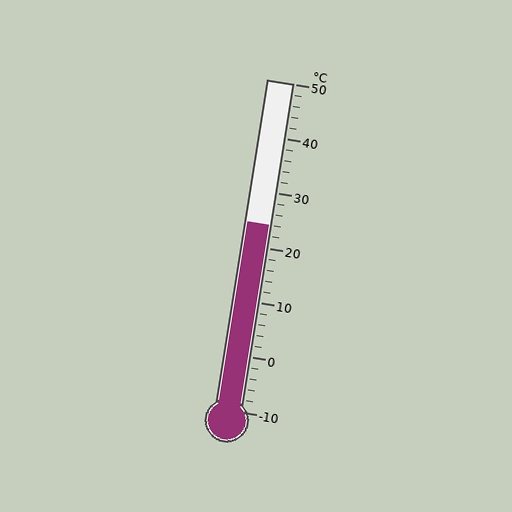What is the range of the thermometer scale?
The thermometer scale ranges from -10°C to 50°C.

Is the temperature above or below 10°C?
The temperature is above 10°C.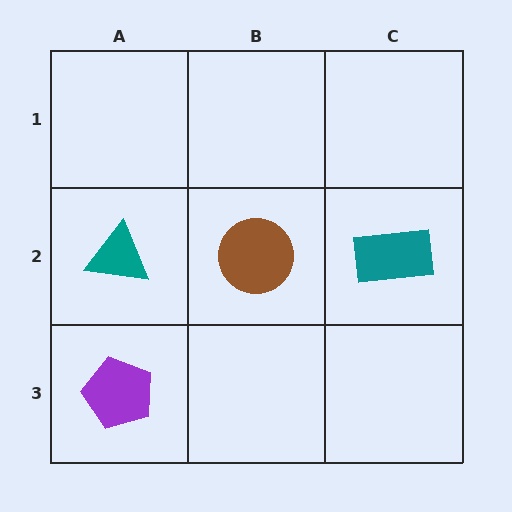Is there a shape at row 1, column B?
No, that cell is empty.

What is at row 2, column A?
A teal triangle.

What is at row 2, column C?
A teal rectangle.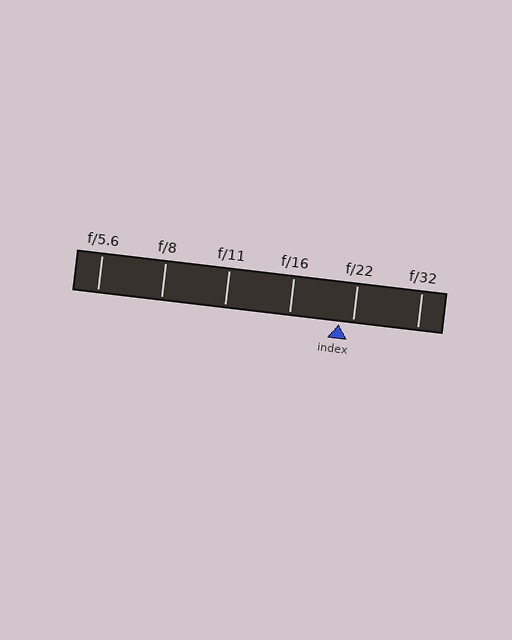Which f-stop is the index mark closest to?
The index mark is closest to f/22.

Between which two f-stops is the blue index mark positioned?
The index mark is between f/16 and f/22.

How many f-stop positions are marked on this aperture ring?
There are 6 f-stop positions marked.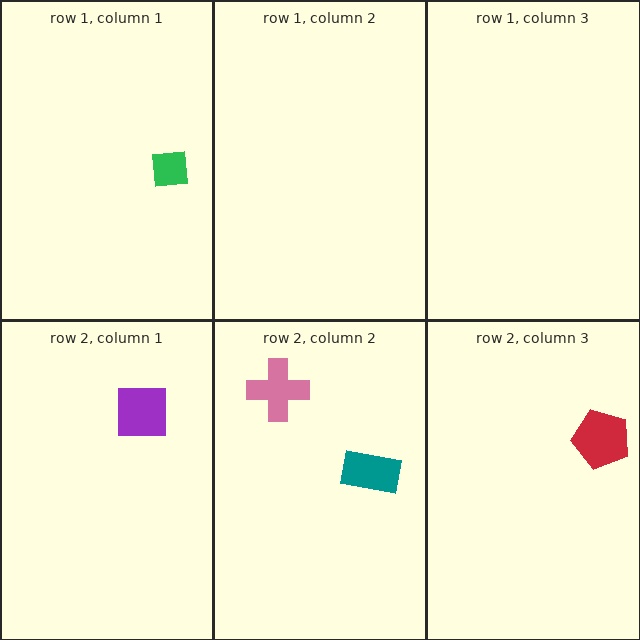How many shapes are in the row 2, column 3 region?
1.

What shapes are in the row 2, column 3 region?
The red pentagon.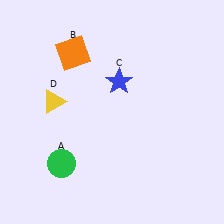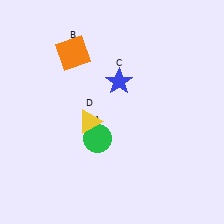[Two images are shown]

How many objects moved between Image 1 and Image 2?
2 objects moved between the two images.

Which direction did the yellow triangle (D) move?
The yellow triangle (D) moved right.